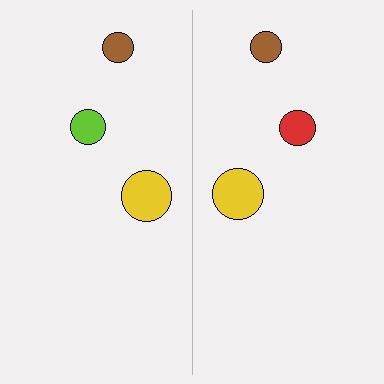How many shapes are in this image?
There are 6 shapes in this image.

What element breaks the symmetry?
The red circle on the right side breaks the symmetry — its mirror counterpart is lime.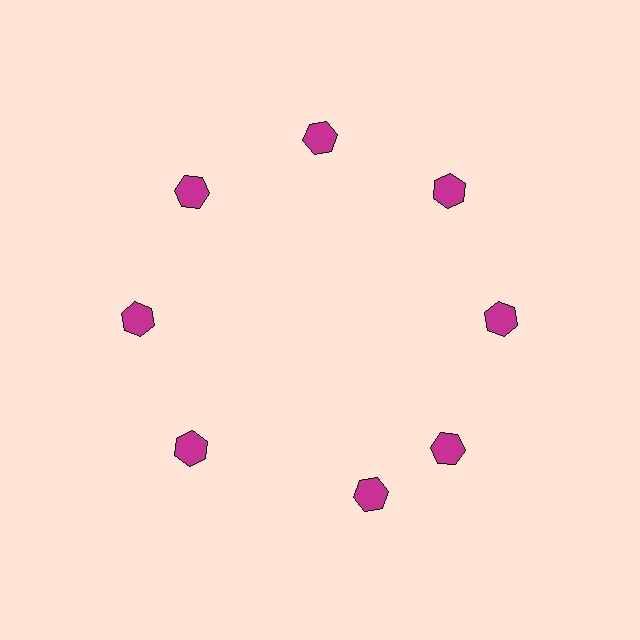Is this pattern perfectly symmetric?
No. The 8 magenta hexagons are arranged in a ring, but one element near the 6 o'clock position is rotated out of alignment along the ring, breaking the 8-fold rotational symmetry.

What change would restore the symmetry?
The symmetry would be restored by rotating it back into even spacing with its neighbors so that all 8 hexagons sit at equal angles and equal distance from the center.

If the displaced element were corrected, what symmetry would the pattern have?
It would have 8-fold rotational symmetry — the pattern would map onto itself every 45 degrees.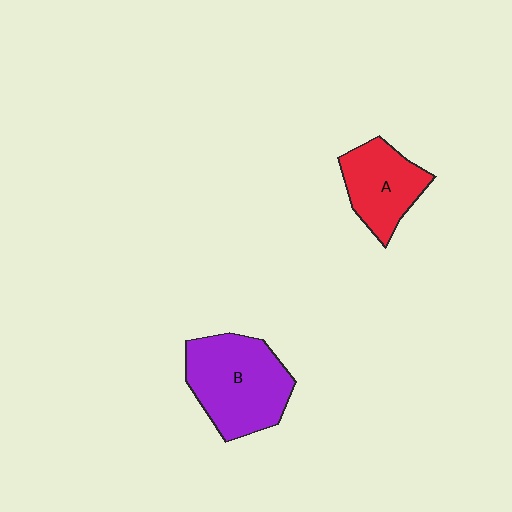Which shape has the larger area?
Shape B (purple).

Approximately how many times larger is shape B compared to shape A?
Approximately 1.5 times.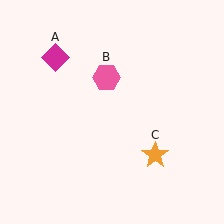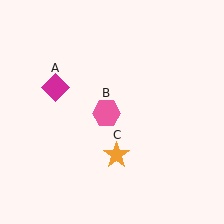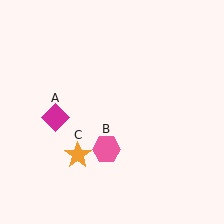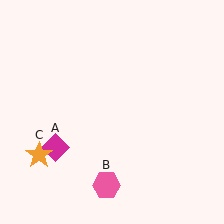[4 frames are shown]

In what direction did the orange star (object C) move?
The orange star (object C) moved left.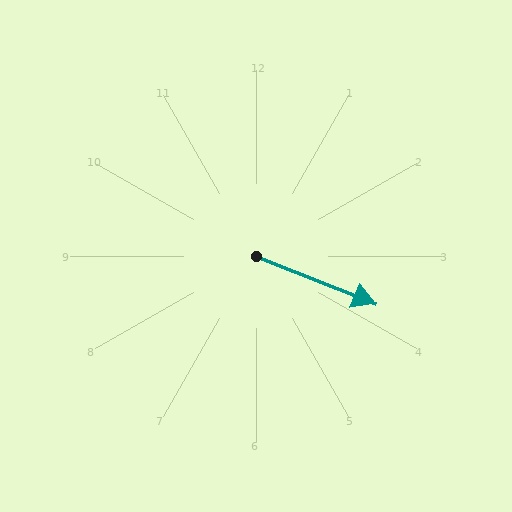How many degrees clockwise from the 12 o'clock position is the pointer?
Approximately 112 degrees.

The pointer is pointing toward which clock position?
Roughly 4 o'clock.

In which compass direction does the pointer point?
East.